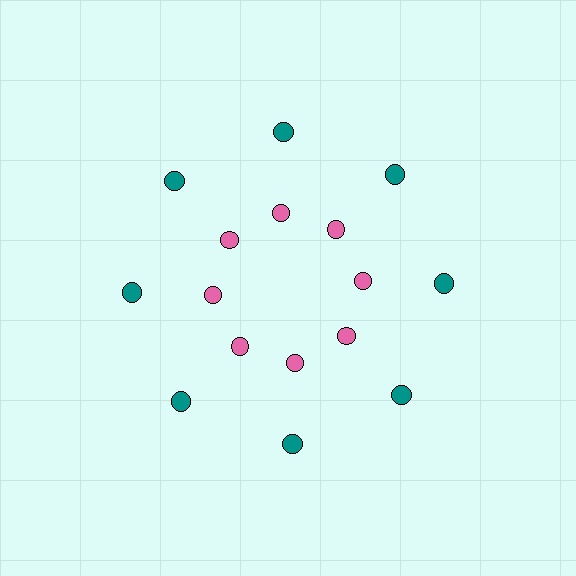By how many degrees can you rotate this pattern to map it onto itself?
The pattern maps onto itself every 45 degrees of rotation.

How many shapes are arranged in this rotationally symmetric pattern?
There are 16 shapes, arranged in 8 groups of 2.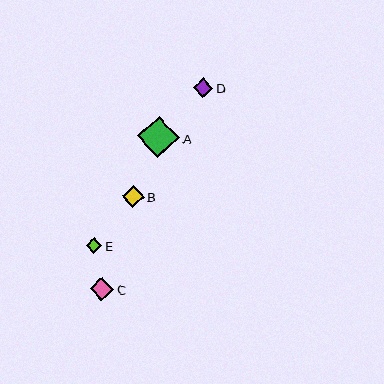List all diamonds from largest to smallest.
From largest to smallest: A, C, B, D, E.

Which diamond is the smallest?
Diamond E is the smallest with a size of approximately 16 pixels.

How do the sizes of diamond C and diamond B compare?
Diamond C and diamond B are approximately the same size.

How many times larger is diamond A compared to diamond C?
Diamond A is approximately 1.8 times the size of diamond C.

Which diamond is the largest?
Diamond A is the largest with a size of approximately 42 pixels.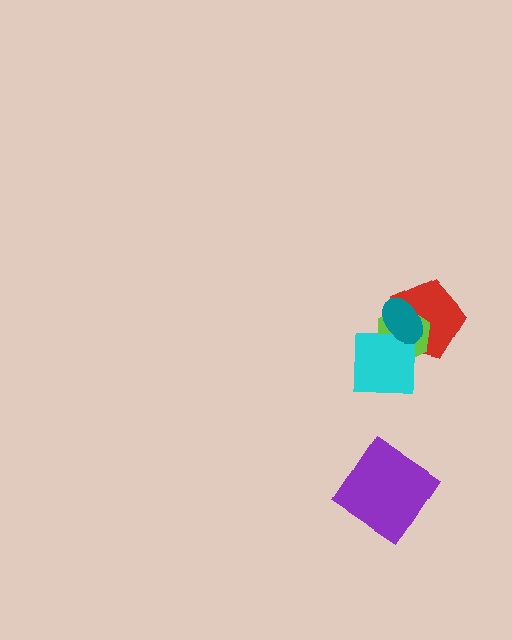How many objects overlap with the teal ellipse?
3 objects overlap with the teal ellipse.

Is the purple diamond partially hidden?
No, no other shape covers it.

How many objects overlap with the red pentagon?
3 objects overlap with the red pentagon.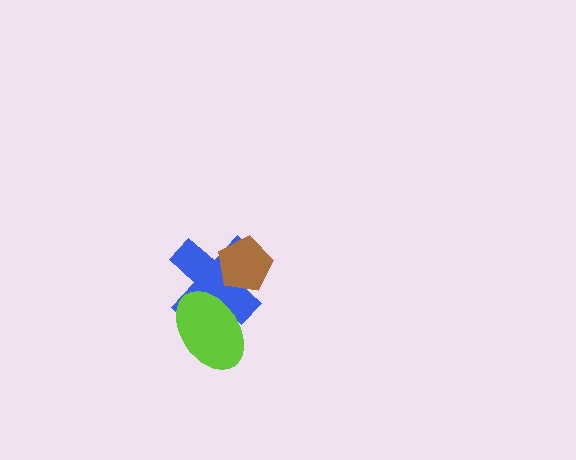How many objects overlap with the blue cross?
2 objects overlap with the blue cross.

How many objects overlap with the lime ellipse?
1 object overlaps with the lime ellipse.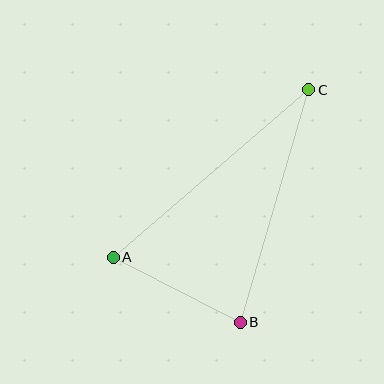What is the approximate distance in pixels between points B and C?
The distance between B and C is approximately 243 pixels.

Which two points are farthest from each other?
Points A and C are farthest from each other.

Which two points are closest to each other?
Points A and B are closest to each other.